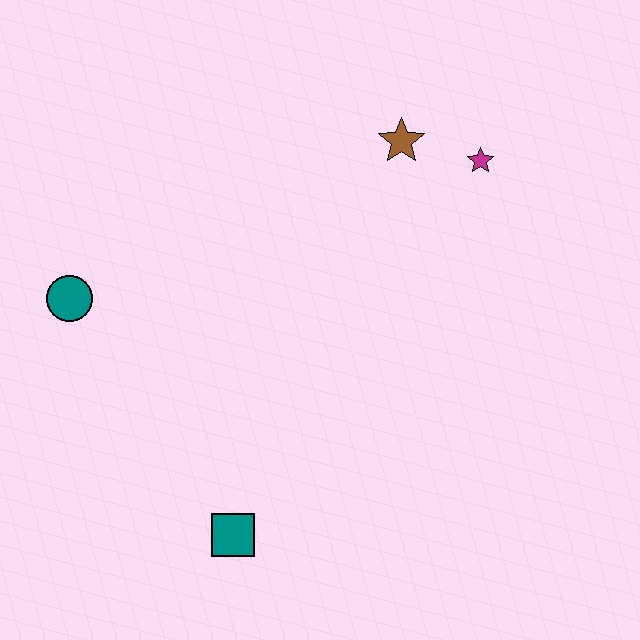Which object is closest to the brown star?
The magenta star is closest to the brown star.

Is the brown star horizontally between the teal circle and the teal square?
No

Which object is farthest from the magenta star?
The teal square is farthest from the magenta star.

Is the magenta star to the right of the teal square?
Yes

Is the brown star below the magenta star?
No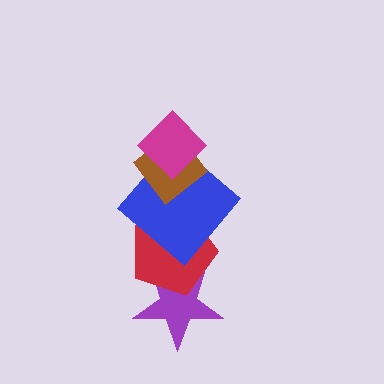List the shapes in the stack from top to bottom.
From top to bottom: the magenta diamond, the brown diamond, the blue diamond, the red pentagon, the purple star.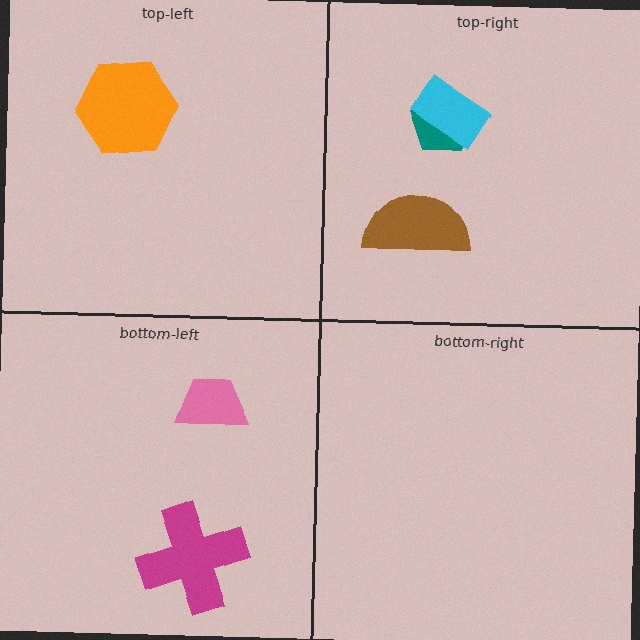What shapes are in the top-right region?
The teal pentagon, the cyan rectangle, the brown semicircle.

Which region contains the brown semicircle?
The top-right region.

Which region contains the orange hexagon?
The top-left region.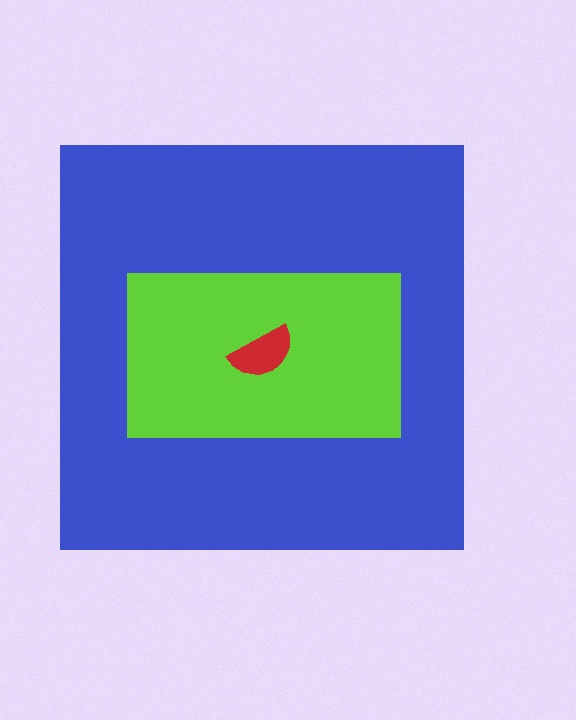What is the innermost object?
The red semicircle.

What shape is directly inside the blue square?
The lime rectangle.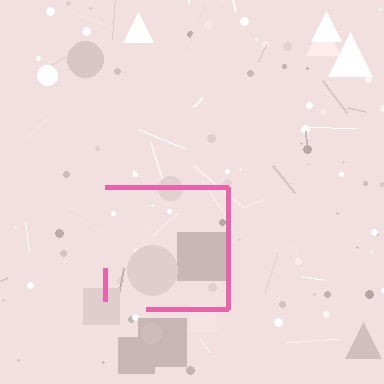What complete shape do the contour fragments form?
The contour fragments form a square.